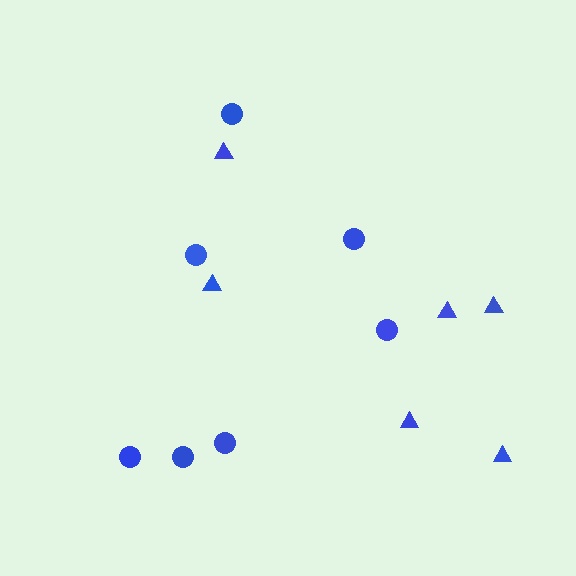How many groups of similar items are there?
There are 2 groups: one group of triangles (6) and one group of circles (7).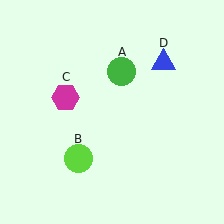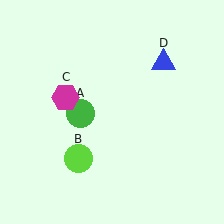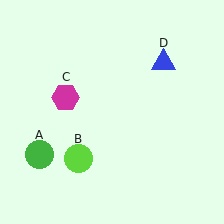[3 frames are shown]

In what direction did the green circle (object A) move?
The green circle (object A) moved down and to the left.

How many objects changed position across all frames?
1 object changed position: green circle (object A).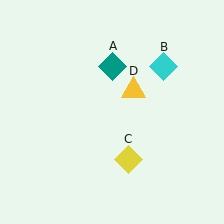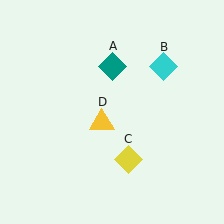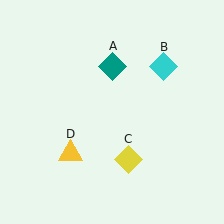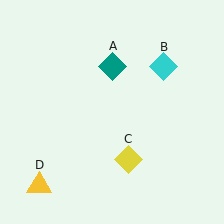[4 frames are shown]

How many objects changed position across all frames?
1 object changed position: yellow triangle (object D).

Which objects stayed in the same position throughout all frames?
Teal diamond (object A) and cyan diamond (object B) and yellow diamond (object C) remained stationary.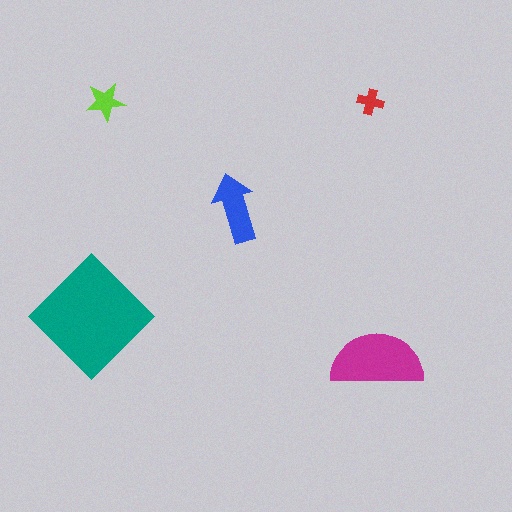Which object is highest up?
The red cross is topmost.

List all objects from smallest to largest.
The red cross, the lime star, the blue arrow, the magenta semicircle, the teal diamond.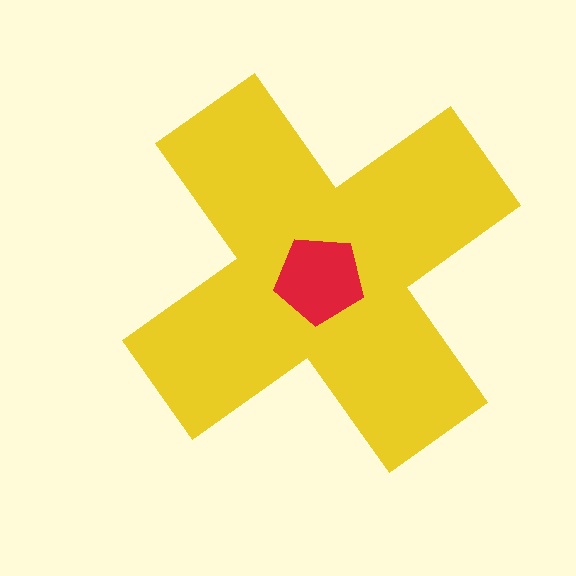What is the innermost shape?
The red pentagon.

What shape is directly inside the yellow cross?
The red pentagon.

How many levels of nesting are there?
2.